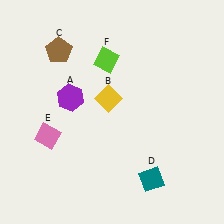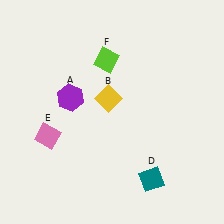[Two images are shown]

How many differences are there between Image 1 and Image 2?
There is 1 difference between the two images.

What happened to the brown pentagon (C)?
The brown pentagon (C) was removed in Image 2. It was in the top-left area of Image 1.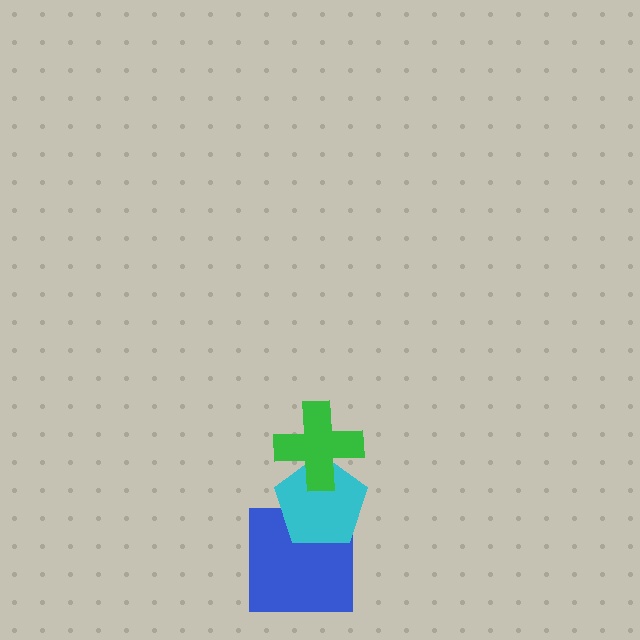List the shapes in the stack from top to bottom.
From top to bottom: the green cross, the cyan pentagon, the blue square.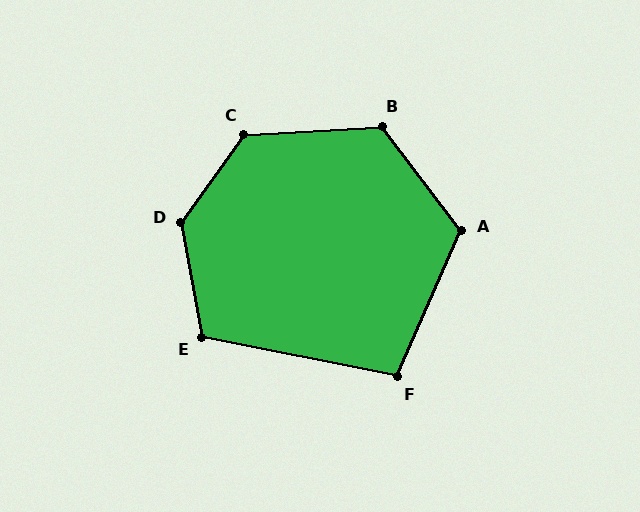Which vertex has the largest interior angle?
D, at approximately 134 degrees.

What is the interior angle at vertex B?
Approximately 124 degrees (obtuse).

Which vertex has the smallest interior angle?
F, at approximately 102 degrees.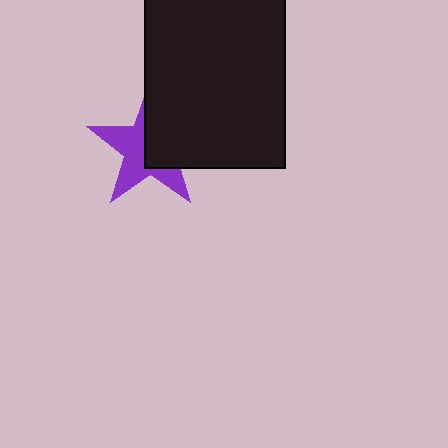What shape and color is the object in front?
The object in front is a black rectangle.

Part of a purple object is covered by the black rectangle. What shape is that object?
It is a star.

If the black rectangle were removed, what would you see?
You would see the complete purple star.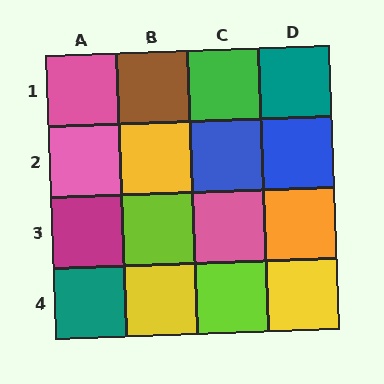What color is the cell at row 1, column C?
Green.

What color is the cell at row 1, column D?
Teal.